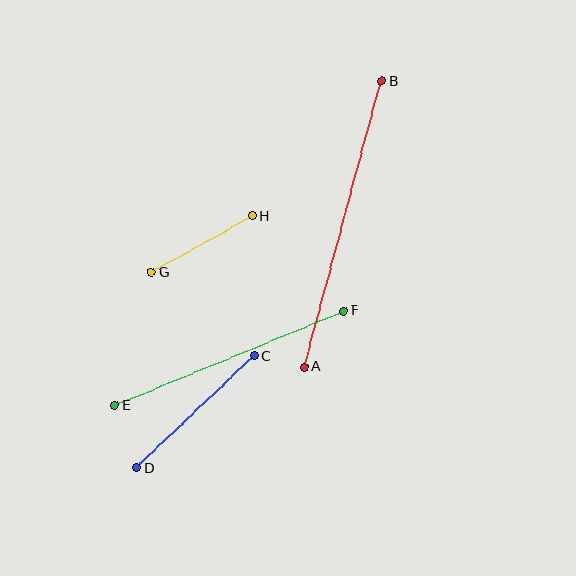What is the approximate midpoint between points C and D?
The midpoint is at approximately (195, 412) pixels.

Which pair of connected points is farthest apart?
Points A and B are farthest apart.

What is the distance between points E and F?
The distance is approximately 247 pixels.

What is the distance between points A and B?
The distance is approximately 296 pixels.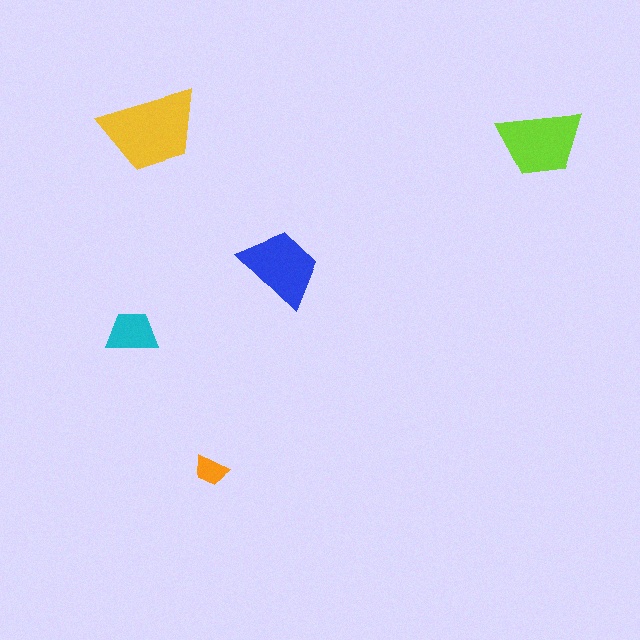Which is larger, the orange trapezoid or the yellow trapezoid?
The yellow one.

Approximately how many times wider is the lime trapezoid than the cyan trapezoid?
About 1.5 times wider.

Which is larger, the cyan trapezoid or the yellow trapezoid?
The yellow one.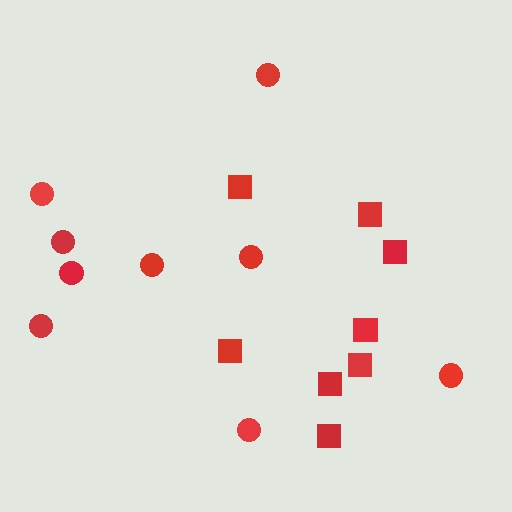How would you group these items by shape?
There are 2 groups: one group of circles (9) and one group of squares (8).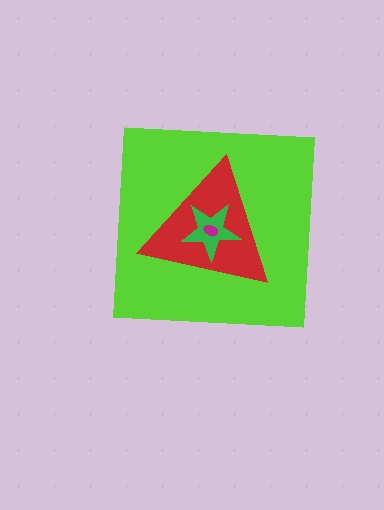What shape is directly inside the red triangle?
The green star.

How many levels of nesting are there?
4.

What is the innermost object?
The magenta ellipse.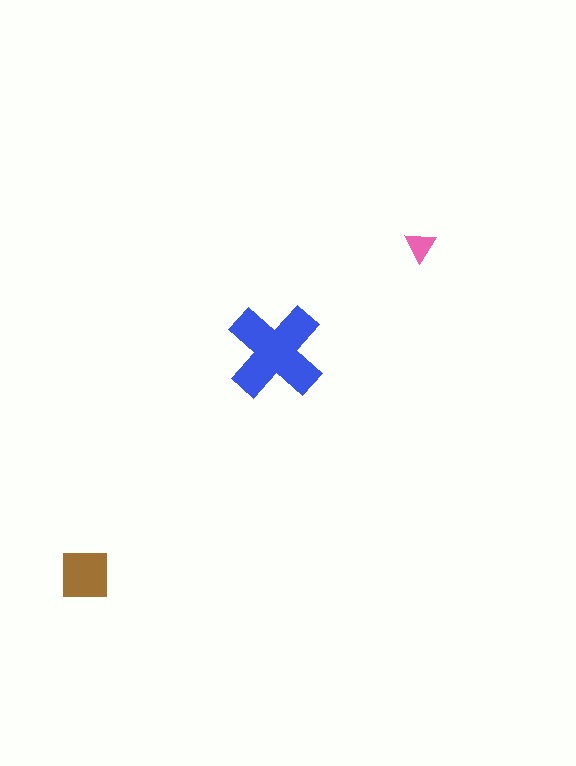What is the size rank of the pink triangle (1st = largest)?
3rd.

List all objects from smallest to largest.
The pink triangle, the brown square, the blue cross.